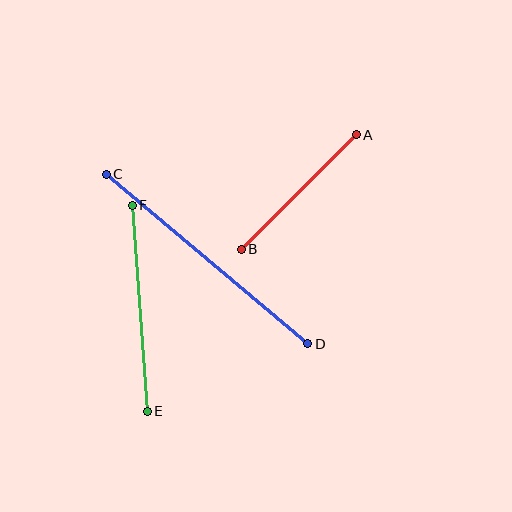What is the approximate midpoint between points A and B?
The midpoint is at approximately (299, 192) pixels.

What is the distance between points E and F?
The distance is approximately 207 pixels.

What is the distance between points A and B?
The distance is approximately 163 pixels.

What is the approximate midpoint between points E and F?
The midpoint is at approximately (140, 308) pixels.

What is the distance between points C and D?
The distance is approximately 263 pixels.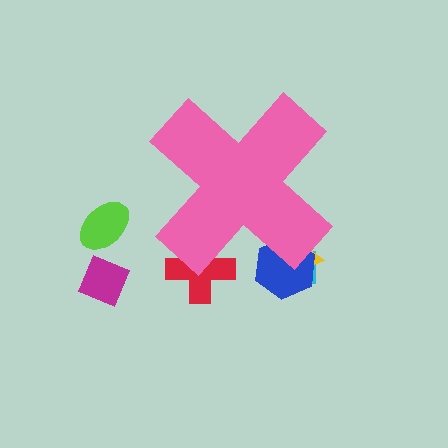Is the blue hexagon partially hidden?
Yes, the blue hexagon is partially hidden behind the pink cross.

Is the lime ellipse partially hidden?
No, the lime ellipse is fully visible.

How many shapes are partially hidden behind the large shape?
4 shapes are partially hidden.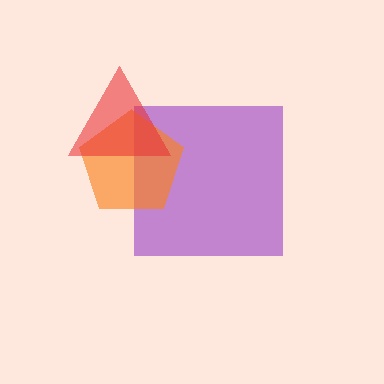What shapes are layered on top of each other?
The layered shapes are: a purple square, an orange pentagon, a red triangle.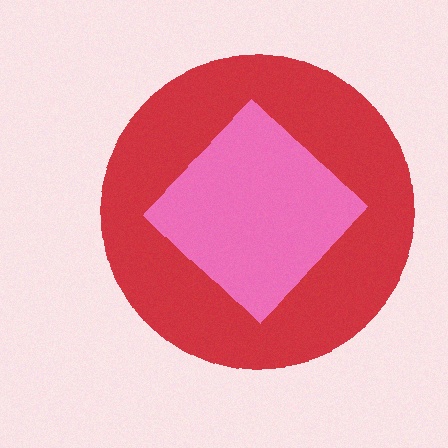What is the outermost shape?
The red circle.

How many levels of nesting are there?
2.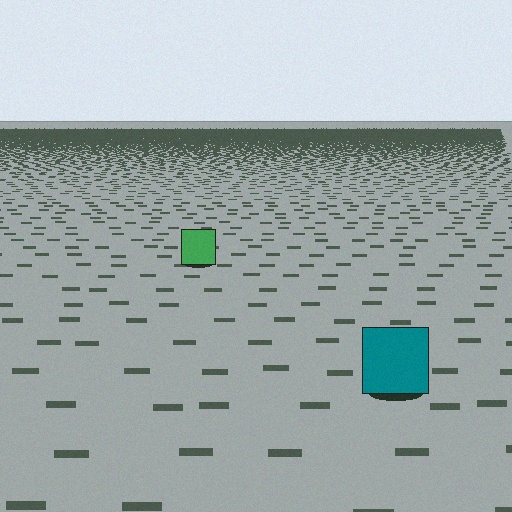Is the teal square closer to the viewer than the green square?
Yes. The teal square is closer — you can tell from the texture gradient: the ground texture is coarser near it.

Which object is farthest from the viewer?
The green square is farthest from the viewer. It appears smaller and the ground texture around it is denser.